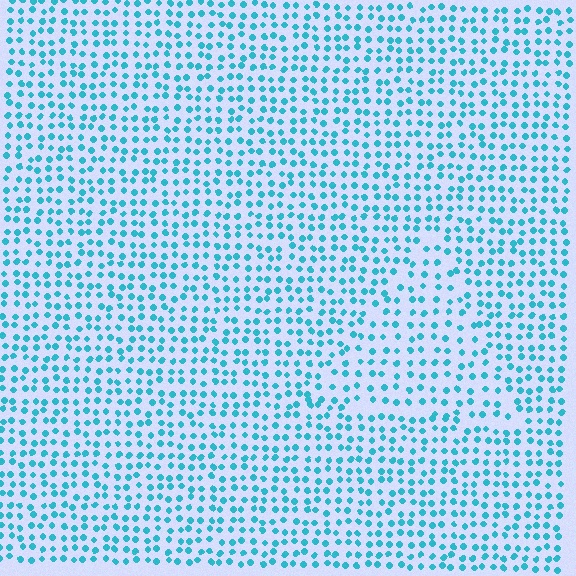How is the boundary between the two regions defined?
The boundary is defined by a change in element density (approximately 1.4x ratio). All elements are the same color, size, and shape.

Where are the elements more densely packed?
The elements are more densely packed outside the triangle boundary.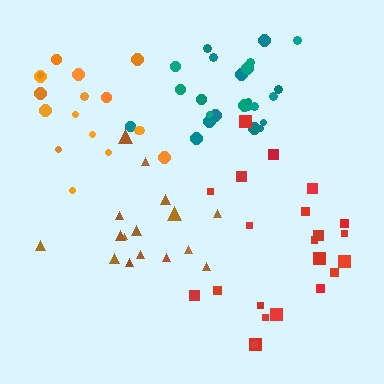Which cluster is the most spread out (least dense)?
Red.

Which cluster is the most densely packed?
Teal.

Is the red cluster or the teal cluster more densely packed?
Teal.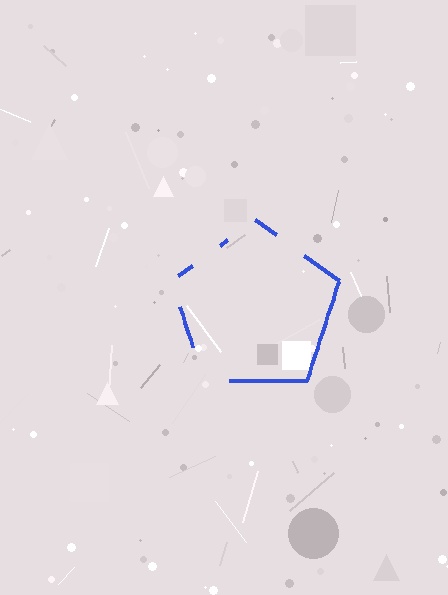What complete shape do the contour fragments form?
The contour fragments form a pentagon.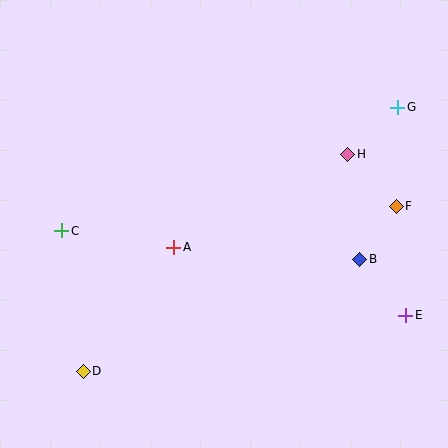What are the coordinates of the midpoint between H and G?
The midpoint between H and G is at (373, 131).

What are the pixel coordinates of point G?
Point G is at (398, 107).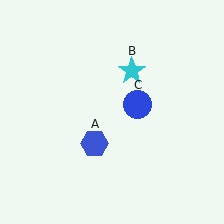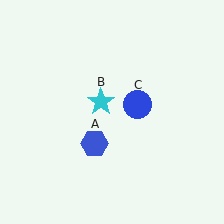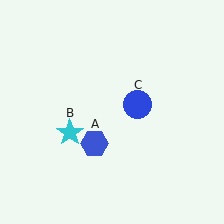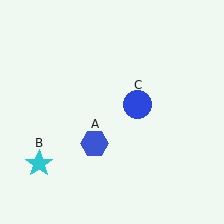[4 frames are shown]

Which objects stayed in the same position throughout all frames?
Blue hexagon (object A) and blue circle (object C) remained stationary.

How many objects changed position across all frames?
1 object changed position: cyan star (object B).